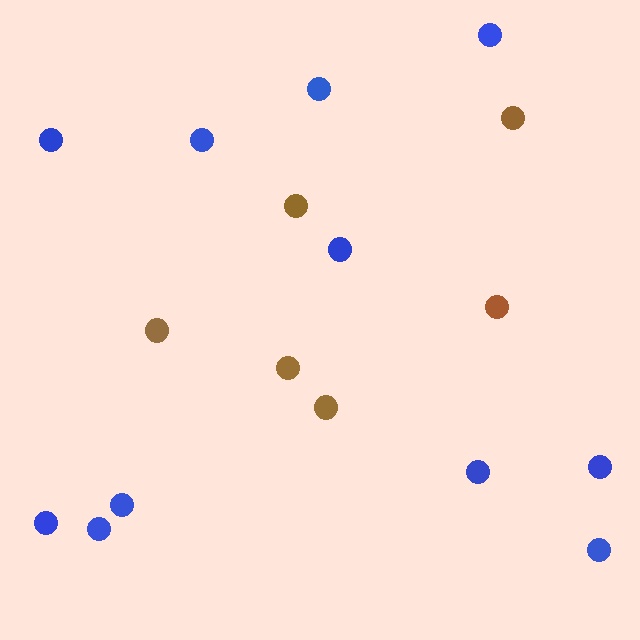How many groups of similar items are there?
There are 2 groups: one group of brown circles (6) and one group of blue circles (11).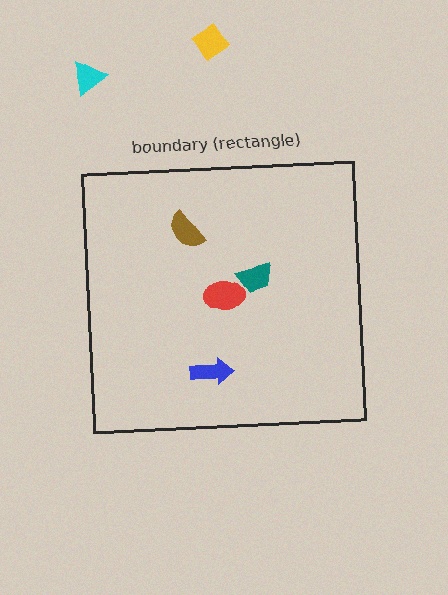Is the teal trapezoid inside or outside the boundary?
Inside.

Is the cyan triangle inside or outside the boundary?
Outside.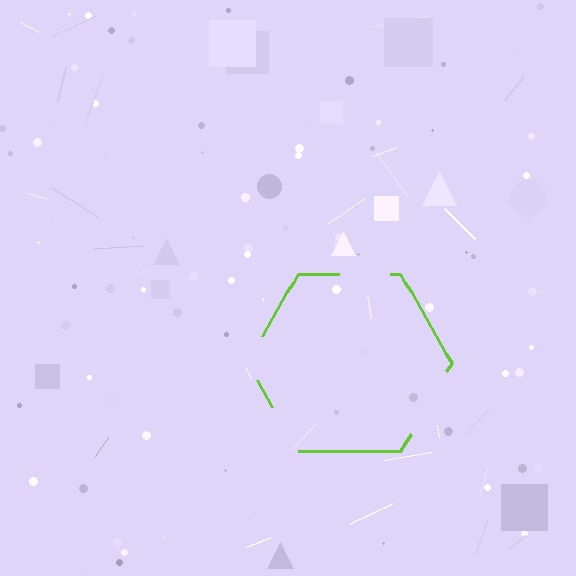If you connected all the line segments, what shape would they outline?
They would outline a hexagon.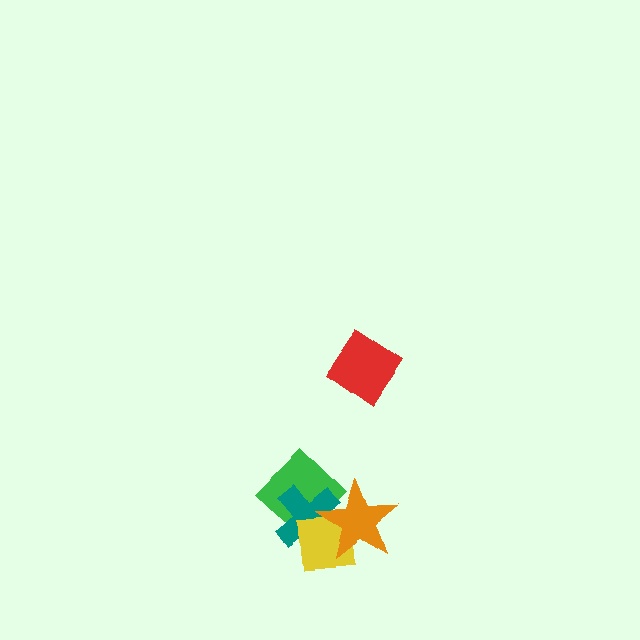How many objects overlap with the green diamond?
3 objects overlap with the green diamond.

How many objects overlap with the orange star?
3 objects overlap with the orange star.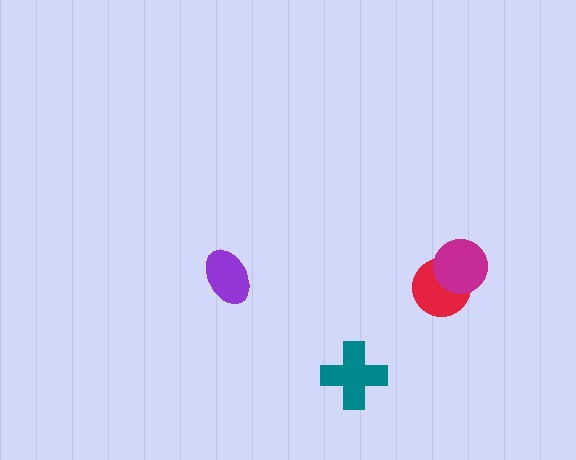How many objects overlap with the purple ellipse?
0 objects overlap with the purple ellipse.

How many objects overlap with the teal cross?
0 objects overlap with the teal cross.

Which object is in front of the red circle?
The magenta circle is in front of the red circle.